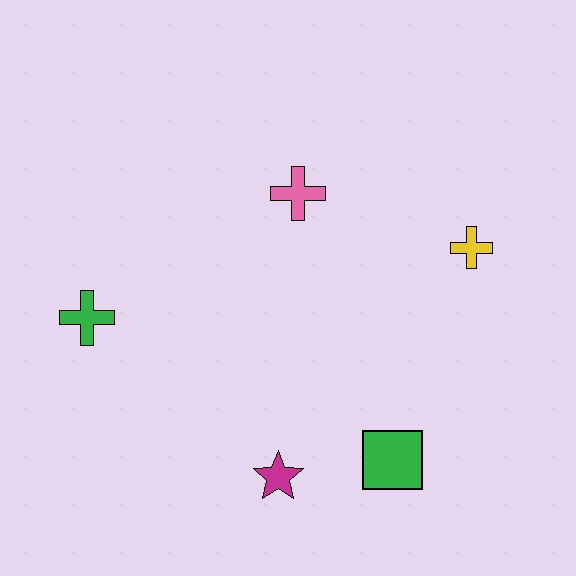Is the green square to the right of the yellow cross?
No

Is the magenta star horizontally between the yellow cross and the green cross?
Yes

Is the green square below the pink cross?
Yes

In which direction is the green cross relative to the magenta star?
The green cross is to the left of the magenta star.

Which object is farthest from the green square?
The green cross is farthest from the green square.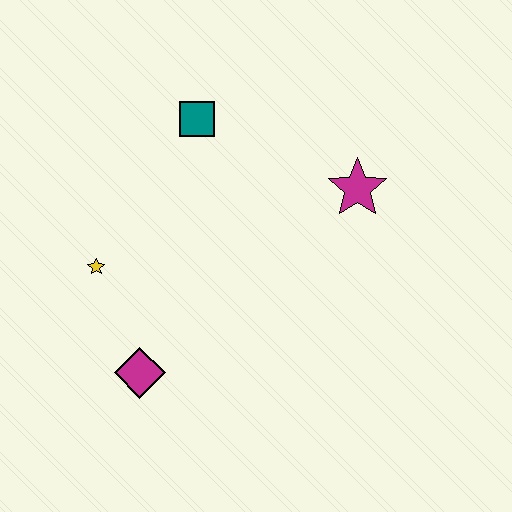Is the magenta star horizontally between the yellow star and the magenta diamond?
No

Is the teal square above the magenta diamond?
Yes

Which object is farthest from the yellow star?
The magenta star is farthest from the yellow star.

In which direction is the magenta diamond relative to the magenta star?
The magenta diamond is to the left of the magenta star.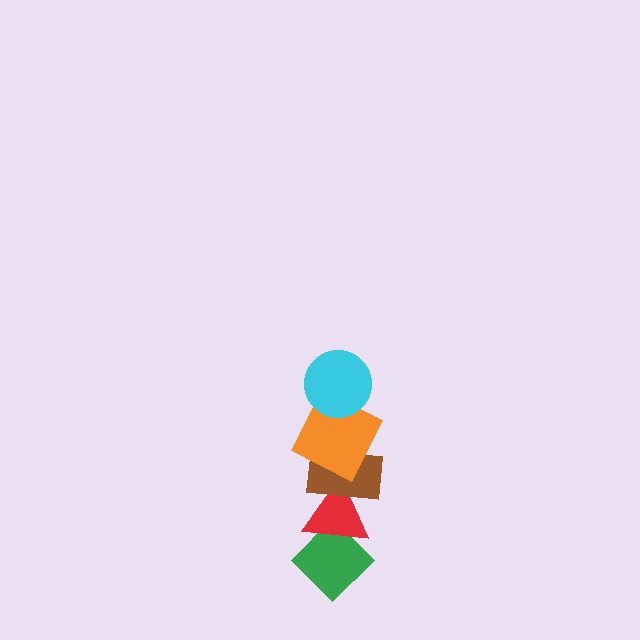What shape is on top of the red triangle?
The brown rectangle is on top of the red triangle.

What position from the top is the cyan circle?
The cyan circle is 1st from the top.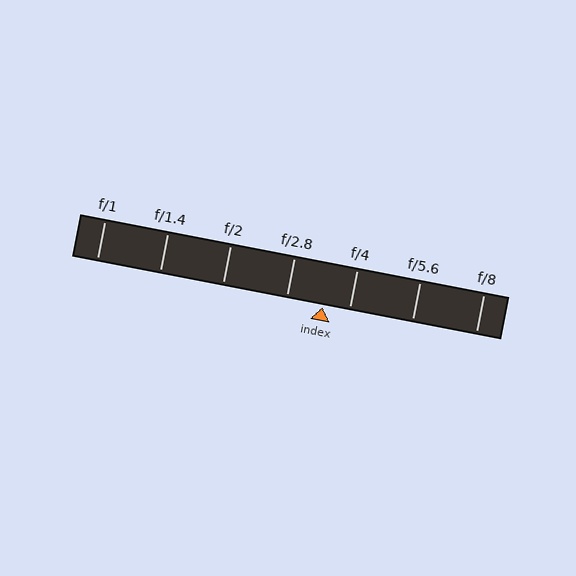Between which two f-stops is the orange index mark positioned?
The index mark is between f/2.8 and f/4.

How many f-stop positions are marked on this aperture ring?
There are 7 f-stop positions marked.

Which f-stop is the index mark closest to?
The index mark is closest to f/4.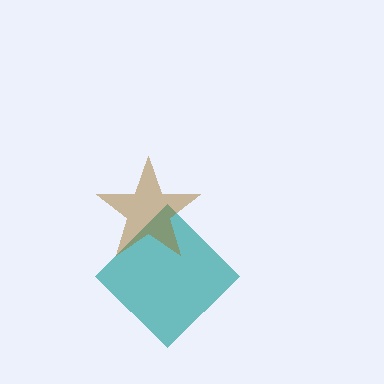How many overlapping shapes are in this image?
There are 2 overlapping shapes in the image.